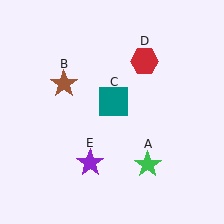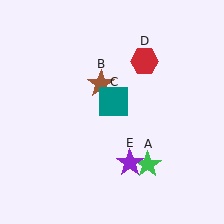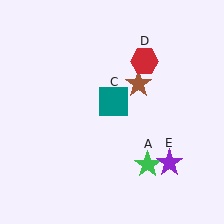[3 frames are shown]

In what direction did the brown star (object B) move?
The brown star (object B) moved right.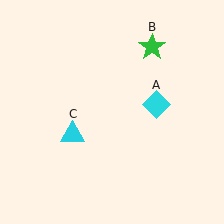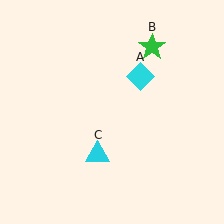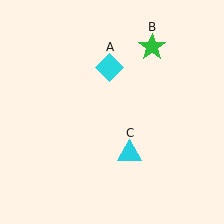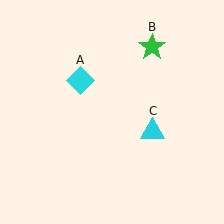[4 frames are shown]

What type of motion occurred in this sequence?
The cyan diamond (object A), cyan triangle (object C) rotated counterclockwise around the center of the scene.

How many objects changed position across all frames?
2 objects changed position: cyan diamond (object A), cyan triangle (object C).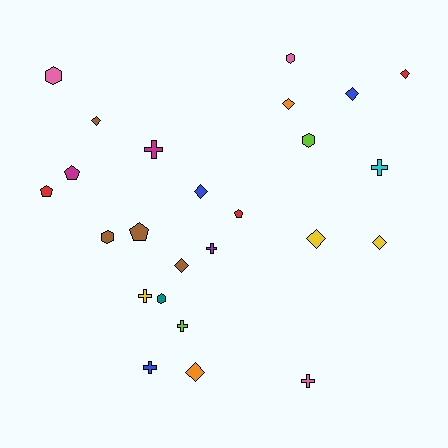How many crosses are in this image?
There are 7 crosses.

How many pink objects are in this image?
There are 3 pink objects.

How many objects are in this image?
There are 25 objects.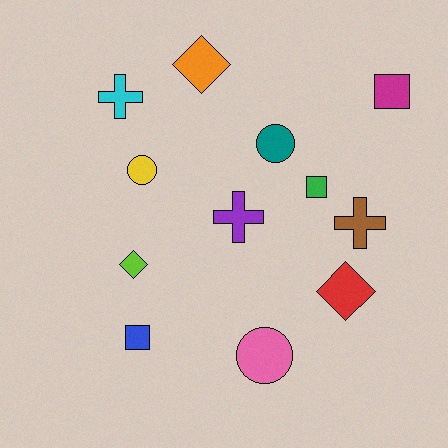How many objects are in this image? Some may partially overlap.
There are 12 objects.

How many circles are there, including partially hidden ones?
There are 3 circles.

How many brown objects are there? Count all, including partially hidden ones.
There is 1 brown object.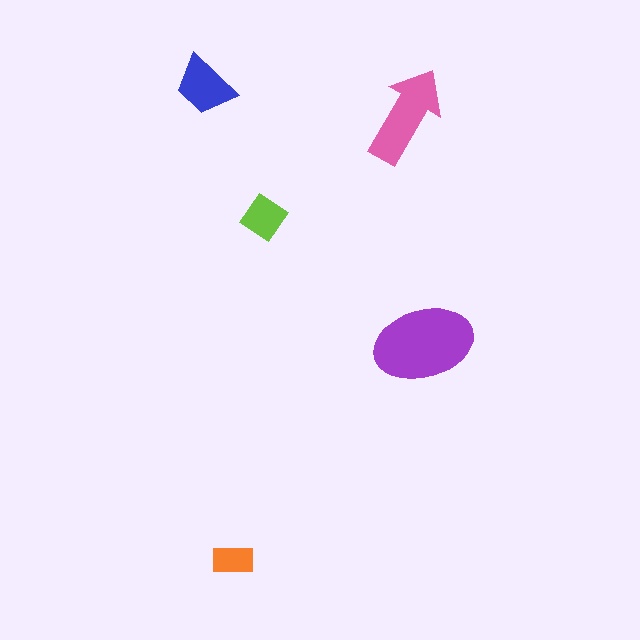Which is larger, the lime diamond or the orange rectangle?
The lime diamond.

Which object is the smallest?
The orange rectangle.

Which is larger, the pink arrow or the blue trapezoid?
The pink arrow.